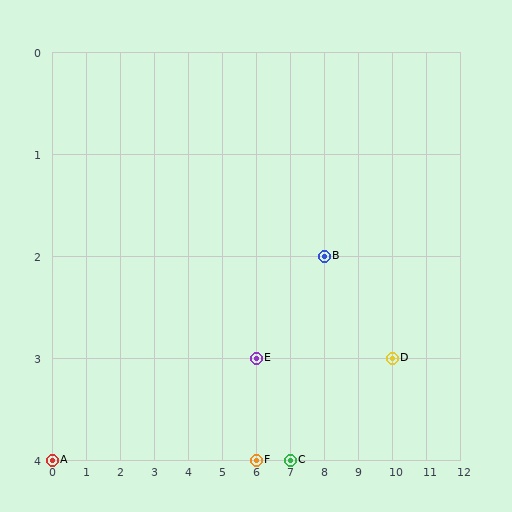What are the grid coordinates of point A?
Point A is at grid coordinates (0, 4).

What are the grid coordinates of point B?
Point B is at grid coordinates (8, 2).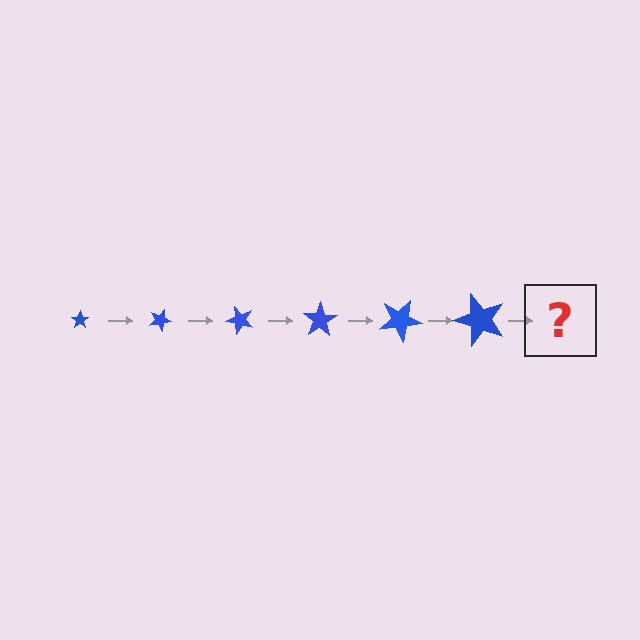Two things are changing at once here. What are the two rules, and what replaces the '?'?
The two rules are that the star grows larger each step and it rotates 25 degrees each step. The '?' should be a star, larger than the previous one and rotated 150 degrees from the start.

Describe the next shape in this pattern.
It should be a star, larger than the previous one and rotated 150 degrees from the start.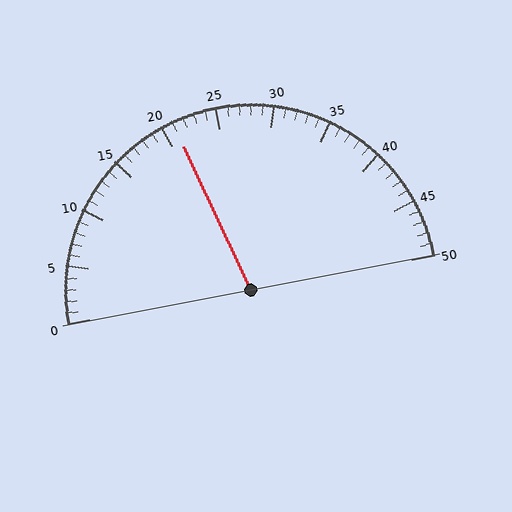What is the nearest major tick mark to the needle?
The nearest major tick mark is 20.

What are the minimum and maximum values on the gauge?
The gauge ranges from 0 to 50.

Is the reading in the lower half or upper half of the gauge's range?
The reading is in the lower half of the range (0 to 50).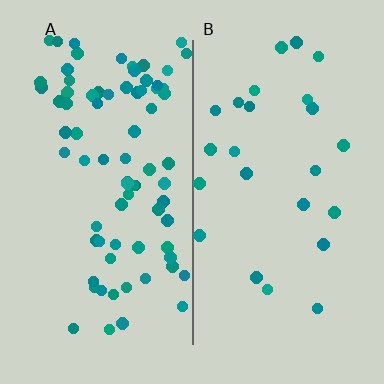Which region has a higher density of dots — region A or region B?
A (the left).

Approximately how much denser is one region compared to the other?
Approximately 3.2× — region A over region B.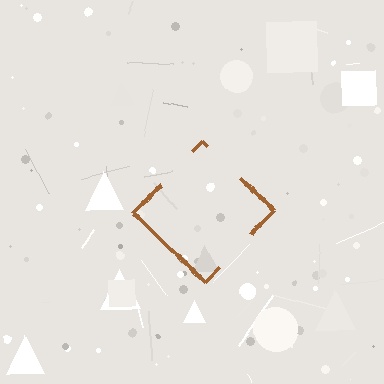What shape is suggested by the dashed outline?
The dashed outline suggests a diamond.